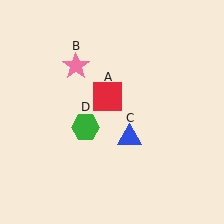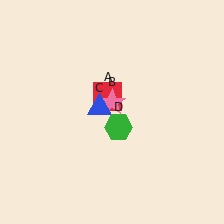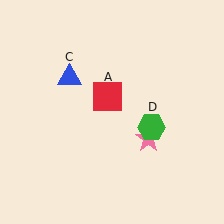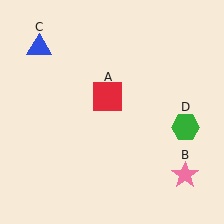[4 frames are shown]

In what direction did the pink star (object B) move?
The pink star (object B) moved down and to the right.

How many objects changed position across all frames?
3 objects changed position: pink star (object B), blue triangle (object C), green hexagon (object D).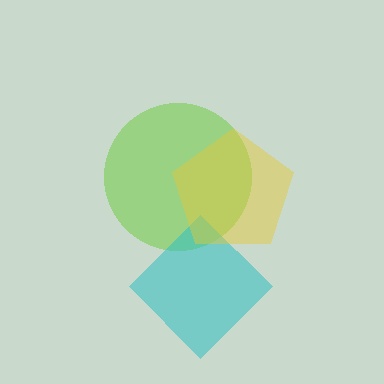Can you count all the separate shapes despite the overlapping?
Yes, there are 3 separate shapes.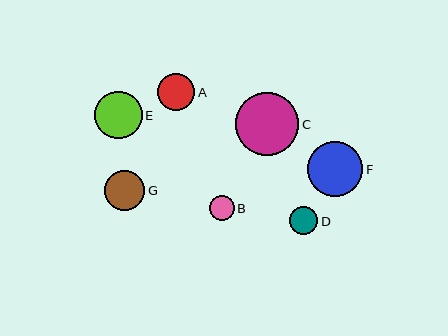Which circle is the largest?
Circle C is the largest with a size of approximately 63 pixels.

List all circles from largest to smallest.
From largest to smallest: C, F, E, G, A, D, B.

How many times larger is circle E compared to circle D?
Circle E is approximately 1.7 times the size of circle D.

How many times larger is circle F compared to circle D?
Circle F is approximately 1.9 times the size of circle D.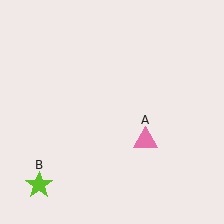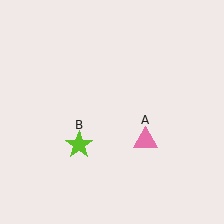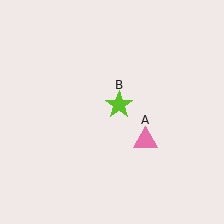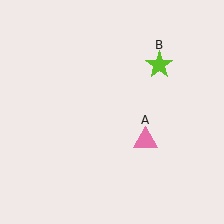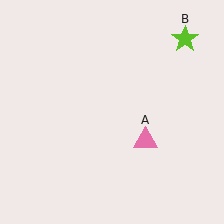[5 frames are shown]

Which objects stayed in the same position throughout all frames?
Pink triangle (object A) remained stationary.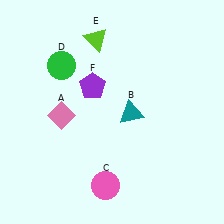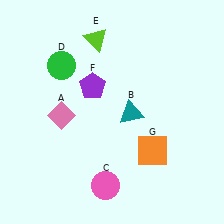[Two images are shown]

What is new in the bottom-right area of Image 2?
An orange square (G) was added in the bottom-right area of Image 2.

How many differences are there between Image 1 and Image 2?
There is 1 difference between the two images.